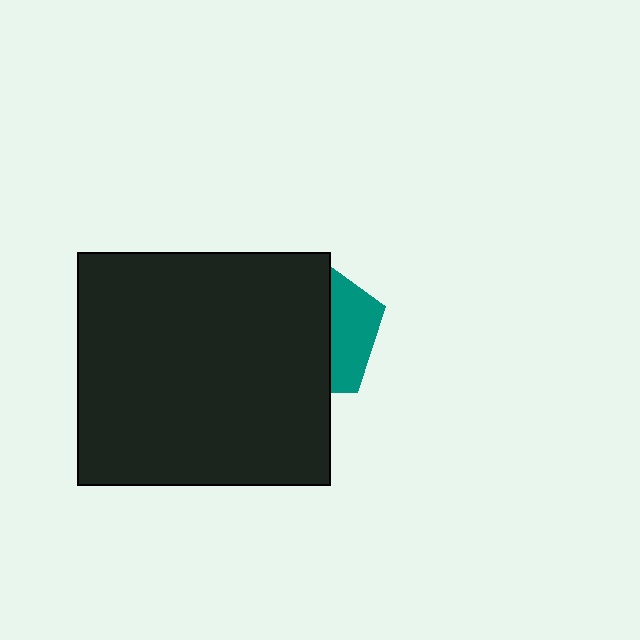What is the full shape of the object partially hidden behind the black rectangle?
The partially hidden object is a teal pentagon.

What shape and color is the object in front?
The object in front is a black rectangle.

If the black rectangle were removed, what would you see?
You would see the complete teal pentagon.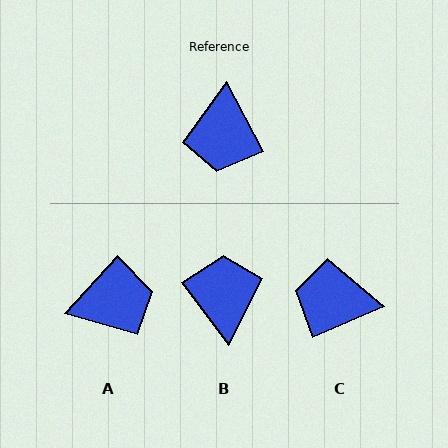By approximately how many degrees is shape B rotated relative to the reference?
Approximately 170 degrees clockwise.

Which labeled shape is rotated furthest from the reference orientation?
B, about 170 degrees away.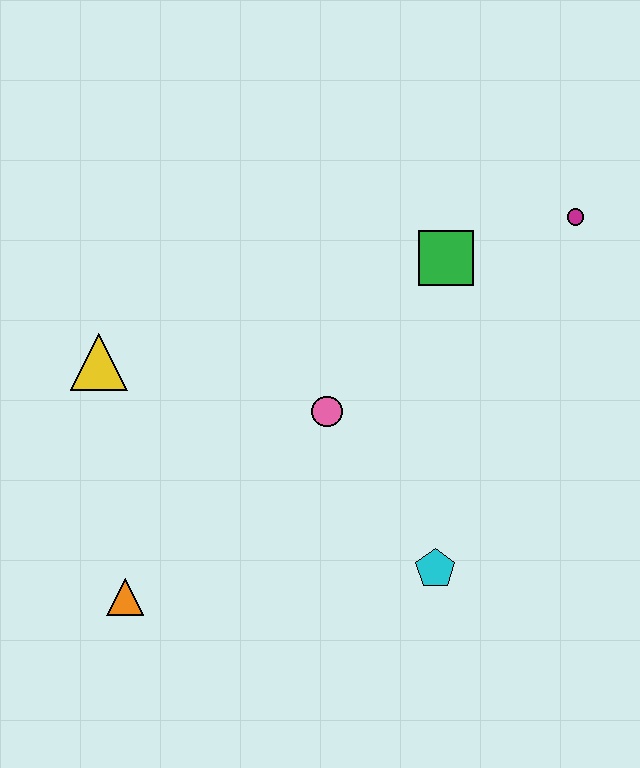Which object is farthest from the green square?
The orange triangle is farthest from the green square.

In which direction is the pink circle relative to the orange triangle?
The pink circle is to the right of the orange triangle.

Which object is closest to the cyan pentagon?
The pink circle is closest to the cyan pentagon.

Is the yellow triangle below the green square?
Yes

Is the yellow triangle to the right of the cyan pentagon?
No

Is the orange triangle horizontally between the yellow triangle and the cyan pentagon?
Yes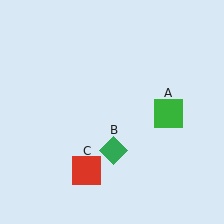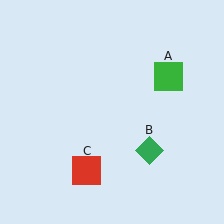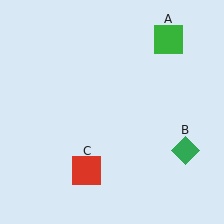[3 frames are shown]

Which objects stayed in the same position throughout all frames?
Red square (object C) remained stationary.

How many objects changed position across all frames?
2 objects changed position: green square (object A), green diamond (object B).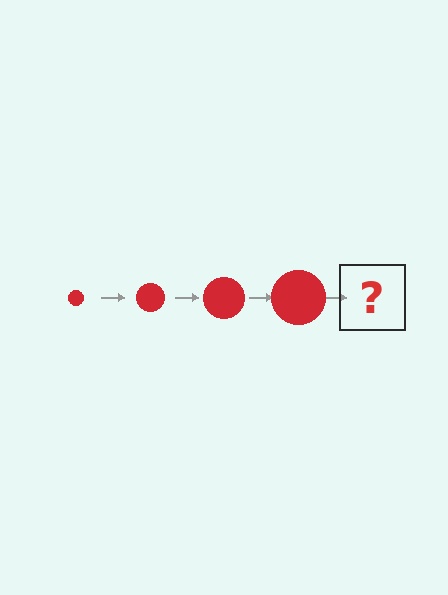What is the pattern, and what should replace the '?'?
The pattern is that the circle gets progressively larger each step. The '?' should be a red circle, larger than the previous one.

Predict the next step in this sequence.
The next step is a red circle, larger than the previous one.